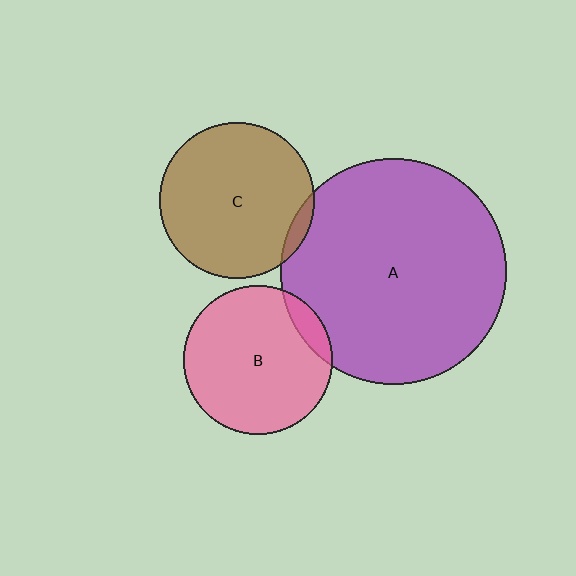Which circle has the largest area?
Circle A (purple).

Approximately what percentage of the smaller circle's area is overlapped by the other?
Approximately 10%.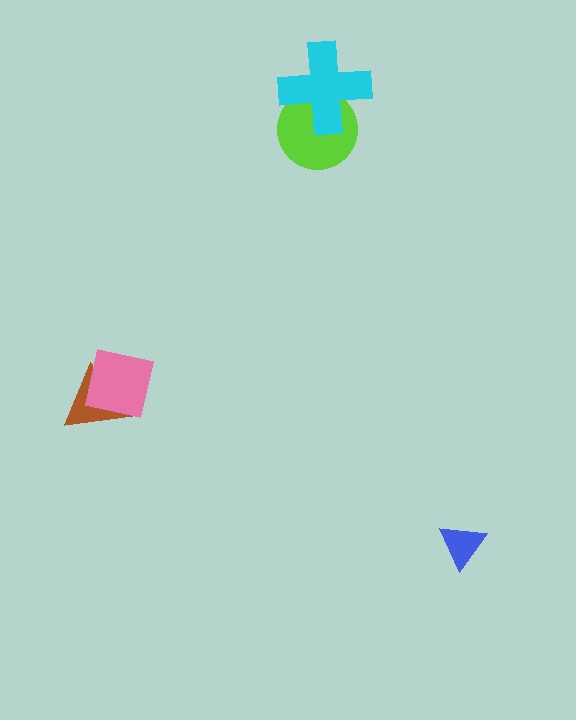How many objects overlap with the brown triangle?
1 object overlaps with the brown triangle.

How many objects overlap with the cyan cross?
1 object overlaps with the cyan cross.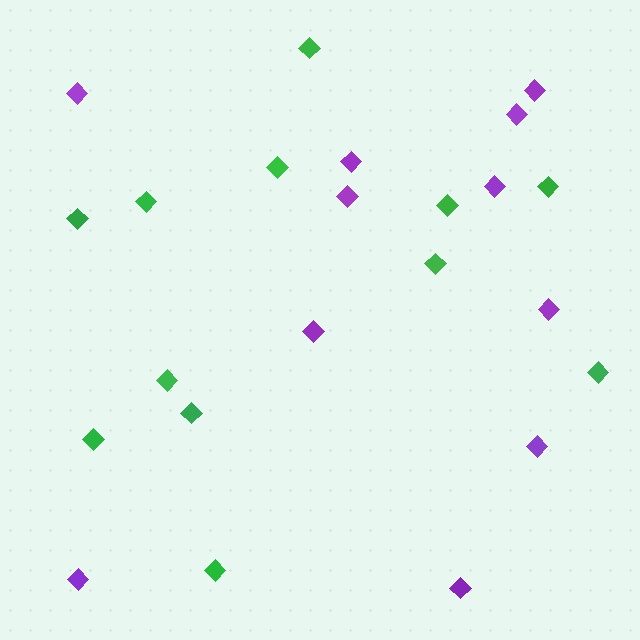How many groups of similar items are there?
There are 2 groups: one group of purple diamonds (11) and one group of green diamonds (12).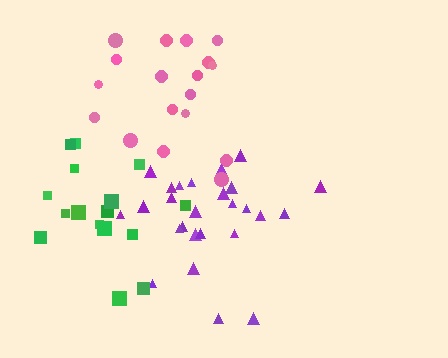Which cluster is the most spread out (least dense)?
Purple.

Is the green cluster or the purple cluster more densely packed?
Green.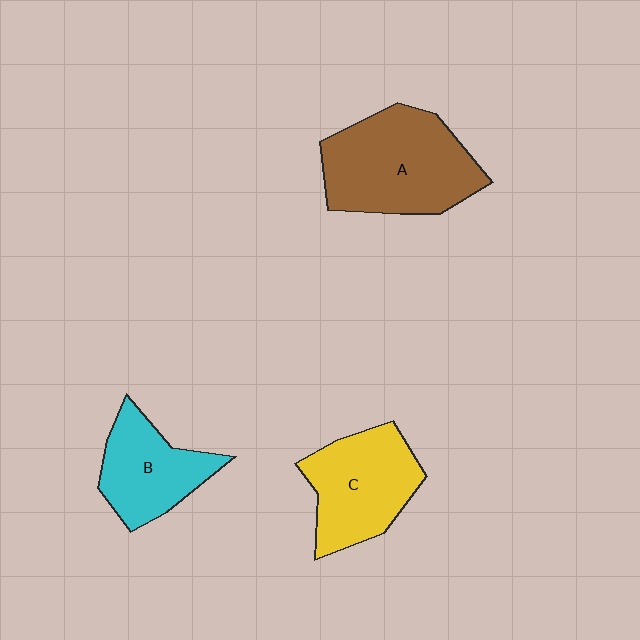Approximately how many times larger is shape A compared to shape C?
Approximately 1.3 times.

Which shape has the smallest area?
Shape B (cyan).